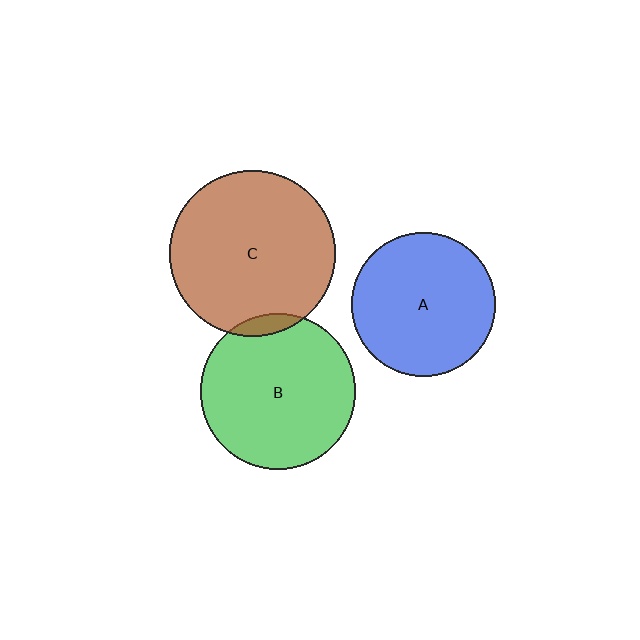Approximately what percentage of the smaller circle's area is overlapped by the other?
Approximately 5%.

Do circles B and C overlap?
Yes.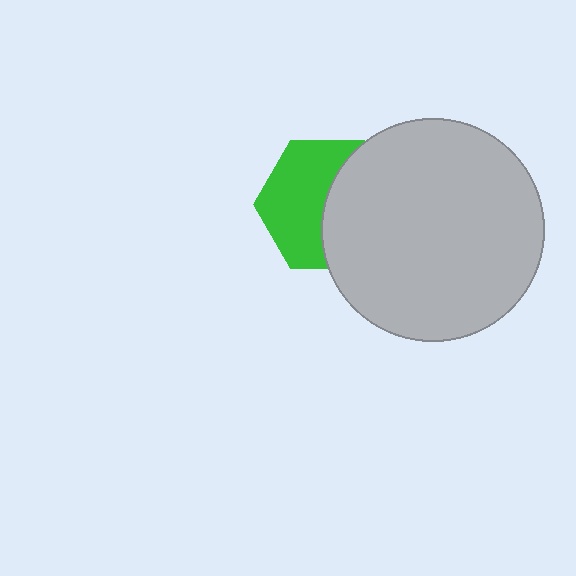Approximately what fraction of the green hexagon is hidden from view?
Roughly 46% of the green hexagon is hidden behind the light gray circle.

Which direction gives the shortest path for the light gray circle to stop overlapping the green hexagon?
Moving right gives the shortest separation.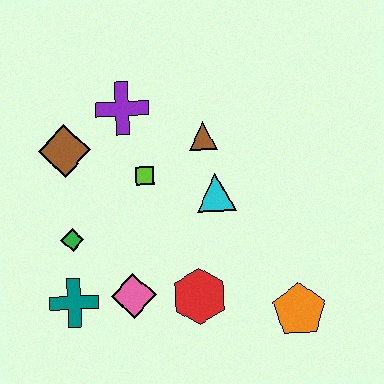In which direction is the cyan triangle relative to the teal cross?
The cyan triangle is to the right of the teal cross.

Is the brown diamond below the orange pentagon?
No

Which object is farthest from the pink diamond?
The purple cross is farthest from the pink diamond.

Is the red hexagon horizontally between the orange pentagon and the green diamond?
Yes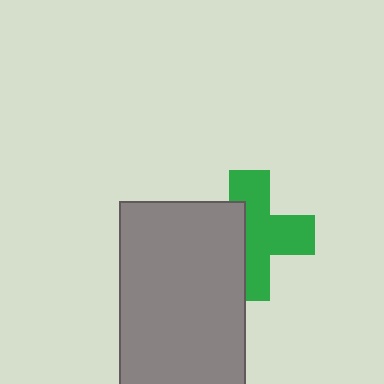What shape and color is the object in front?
The object in front is a gray rectangle.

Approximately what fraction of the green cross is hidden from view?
Roughly 38% of the green cross is hidden behind the gray rectangle.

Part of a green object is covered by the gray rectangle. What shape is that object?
It is a cross.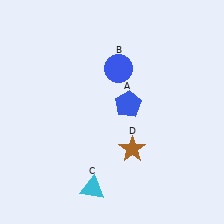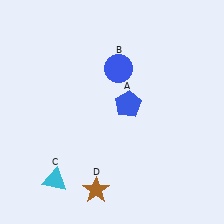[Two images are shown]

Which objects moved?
The objects that moved are: the cyan triangle (C), the brown star (D).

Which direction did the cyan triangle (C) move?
The cyan triangle (C) moved left.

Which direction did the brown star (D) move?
The brown star (D) moved down.